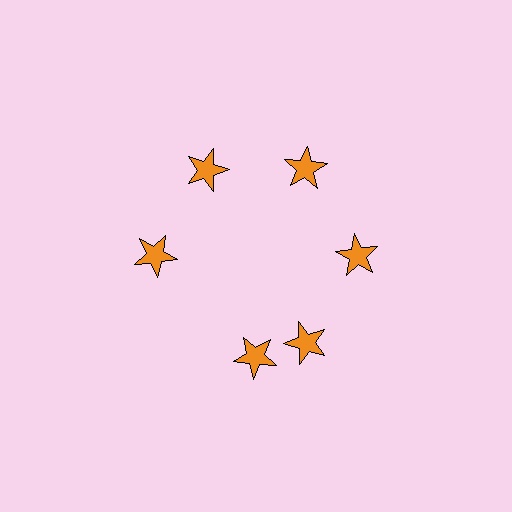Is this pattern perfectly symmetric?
No. The 6 orange stars are arranged in a ring, but one element near the 7 o'clock position is rotated out of alignment along the ring, breaking the 6-fold rotational symmetry.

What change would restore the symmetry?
The symmetry would be restored by rotating it back into even spacing with its neighbors so that all 6 stars sit at equal angles and equal distance from the center.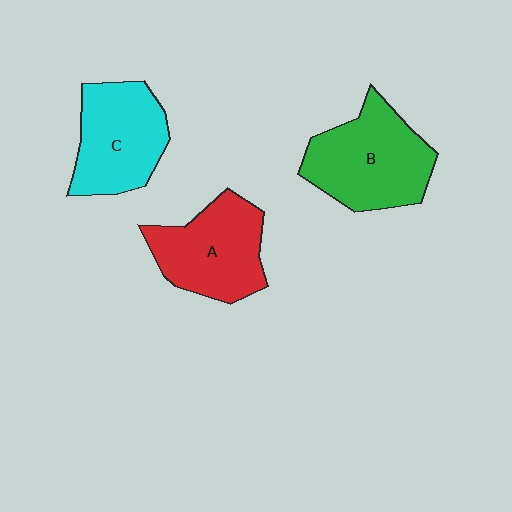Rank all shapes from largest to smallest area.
From largest to smallest: B (green), A (red), C (cyan).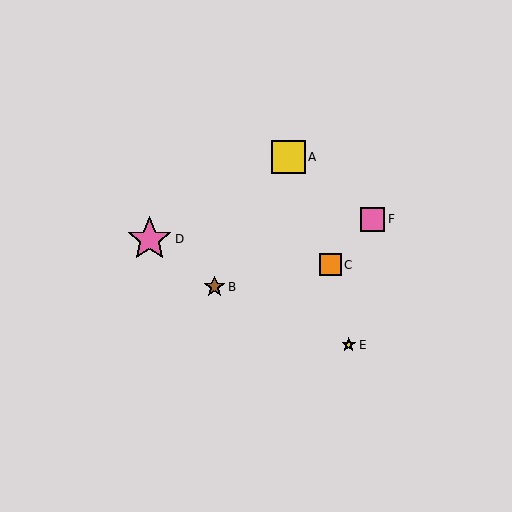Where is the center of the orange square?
The center of the orange square is at (331, 265).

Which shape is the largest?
The pink star (labeled D) is the largest.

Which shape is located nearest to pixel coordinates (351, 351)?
The yellow star (labeled E) at (349, 345) is nearest to that location.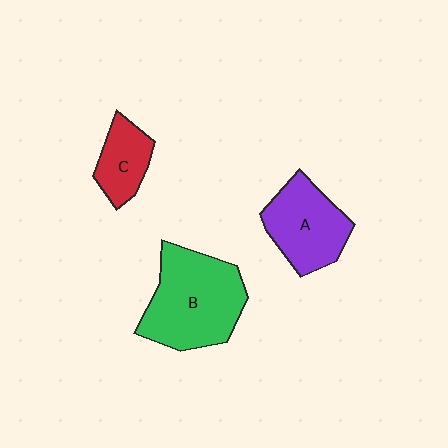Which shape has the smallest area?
Shape C (red).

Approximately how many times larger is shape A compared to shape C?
Approximately 1.6 times.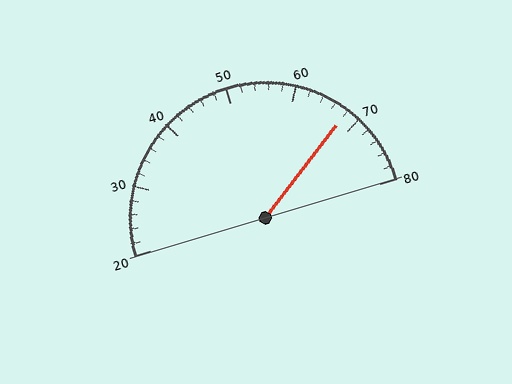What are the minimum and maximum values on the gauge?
The gauge ranges from 20 to 80.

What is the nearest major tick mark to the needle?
The nearest major tick mark is 70.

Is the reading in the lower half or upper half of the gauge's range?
The reading is in the upper half of the range (20 to 80).